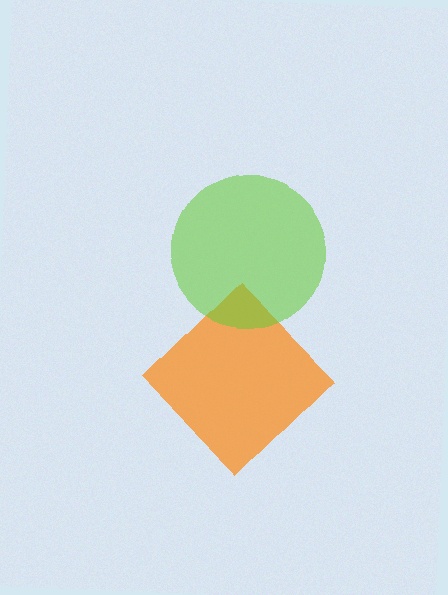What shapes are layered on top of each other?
The layered shapes are: an orange diamond, a lime circle.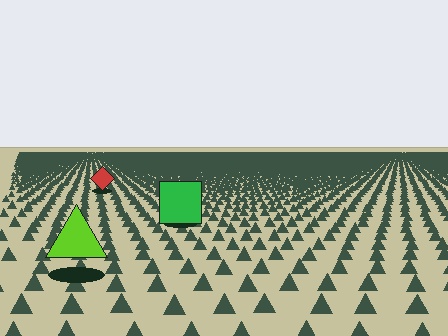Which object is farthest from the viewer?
The red diamond is farthest from the viewer. It appears smaller and the ground texture around it is denser.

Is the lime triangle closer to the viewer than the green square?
Yes. The lime triangle is closer — you can tell from the texture gradient: the ground texture is coarser near it.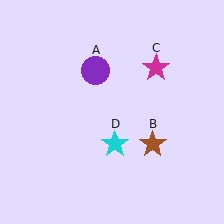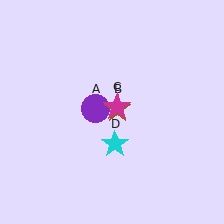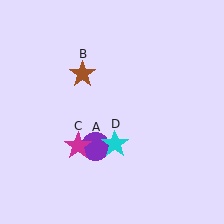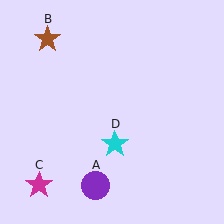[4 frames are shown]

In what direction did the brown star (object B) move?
The brown star (object B) moved up and to the left.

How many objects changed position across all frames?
3 objects changed position: purple circle (object A), brown star (object B), magenta star (object C).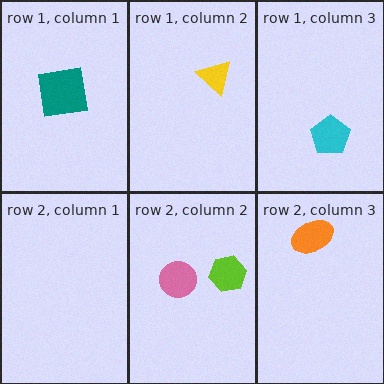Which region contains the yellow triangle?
The row 1, column 2 region.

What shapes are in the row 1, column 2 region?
The yellow triangle.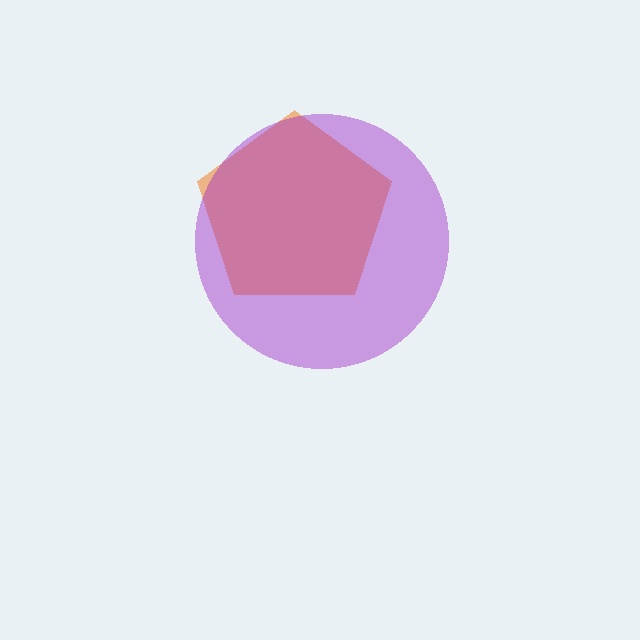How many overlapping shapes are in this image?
There are 2 overlapping shapes in the image.